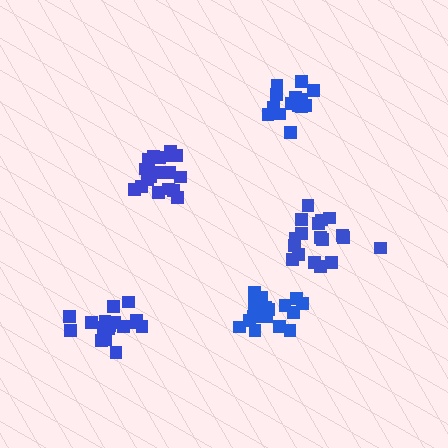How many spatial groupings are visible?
There are 5 spatial groupings.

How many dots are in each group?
Group 1: 17 dots, Group 2: 18 dots, Group 3: 16 dots, Group 4: 17 dots, Group 5: 18 dots (86 total).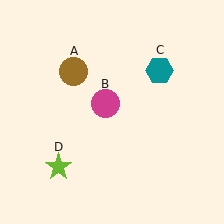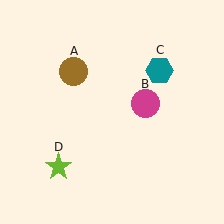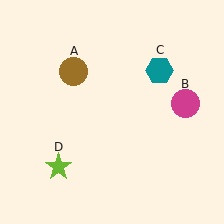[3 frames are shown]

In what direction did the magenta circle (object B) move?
The magenta circle (object B) moved right.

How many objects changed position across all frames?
1 object changed position: magenta circle (object B).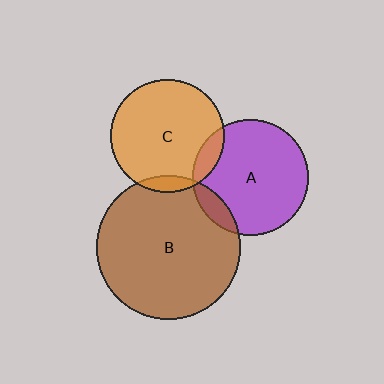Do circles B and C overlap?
Yes.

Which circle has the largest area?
Circle B (brown).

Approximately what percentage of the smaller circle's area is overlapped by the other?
Approximately 5%.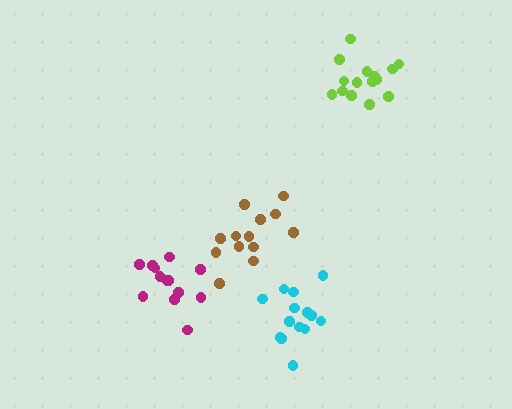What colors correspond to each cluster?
The clusters are colored: magenta, lime, brown, cyan.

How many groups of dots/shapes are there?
There are 4 groups.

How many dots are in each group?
Group 1: 13 dots, Group 2: 15 dots, Group 3: 13 dots, Group 4: 14 dots (55 total).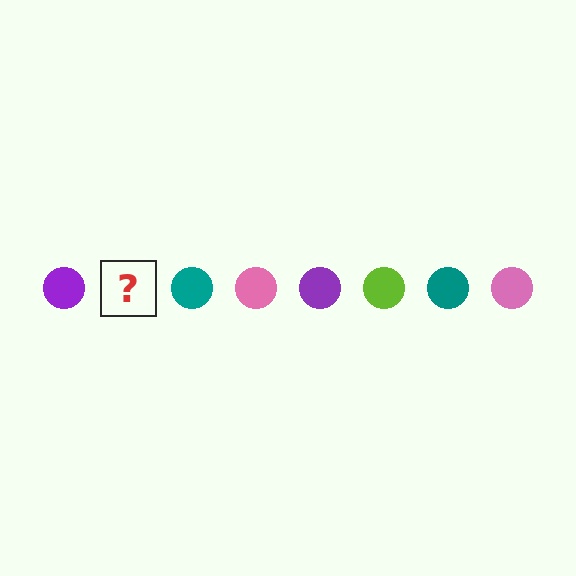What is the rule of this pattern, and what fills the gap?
The rule is that the pattern cycles through purple, lime, teal, pink circles. The gap should be filled with a lime circle.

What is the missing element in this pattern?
The missing element is a lime circle.